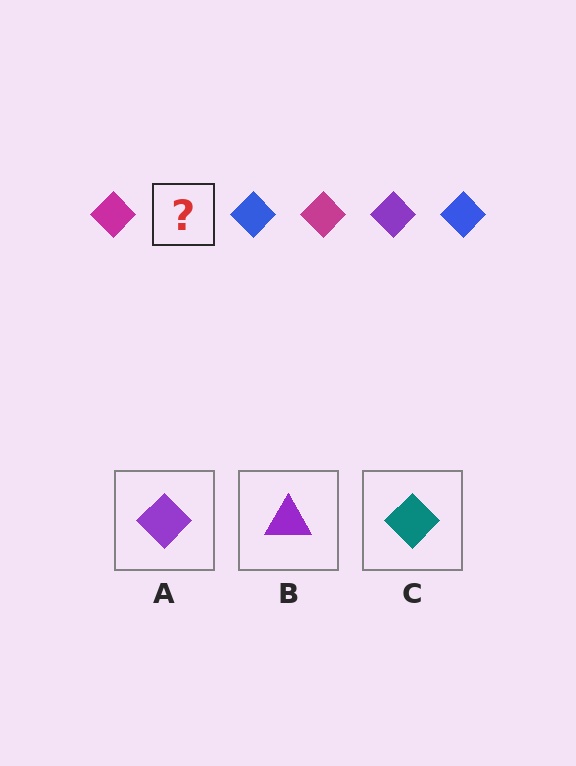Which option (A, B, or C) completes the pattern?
A.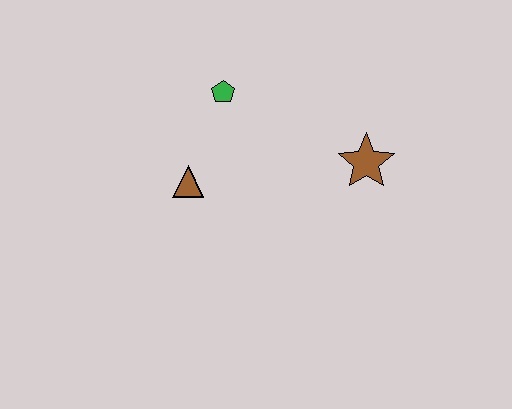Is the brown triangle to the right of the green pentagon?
No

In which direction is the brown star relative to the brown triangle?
The brown star is to the right of the brown triangle.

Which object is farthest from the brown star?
The brown triangle is farthest from the brown star.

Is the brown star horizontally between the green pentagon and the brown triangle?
No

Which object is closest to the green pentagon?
The brown triangle is closest to the green pentagon.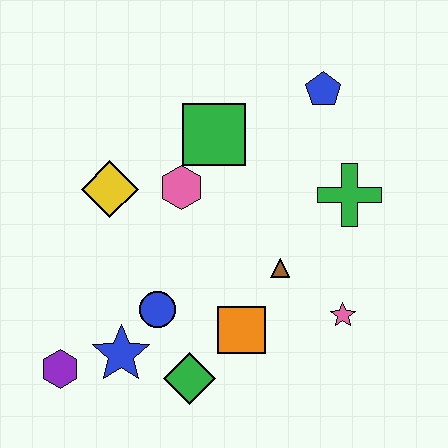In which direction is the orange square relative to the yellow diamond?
The orange square is below the yellow diamond.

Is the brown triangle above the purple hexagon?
Yes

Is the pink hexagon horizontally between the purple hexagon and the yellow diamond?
No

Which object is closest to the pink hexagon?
The green square is closest to the pink hexagon.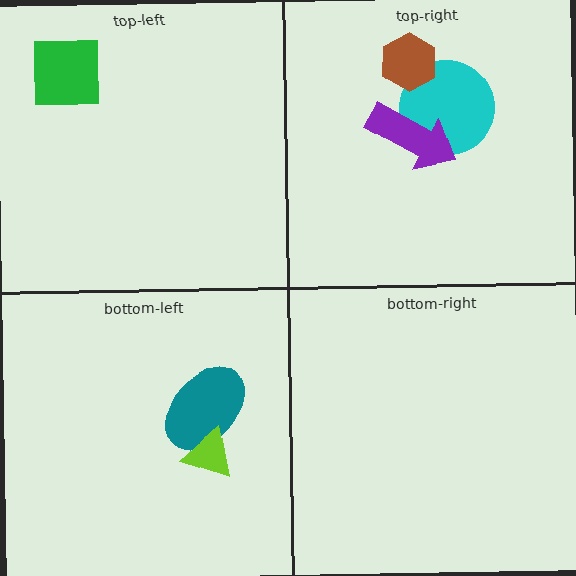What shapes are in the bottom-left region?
The teal ellipse, the lime triangle.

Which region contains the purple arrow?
The top-right region.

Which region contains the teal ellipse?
The bottom-left region.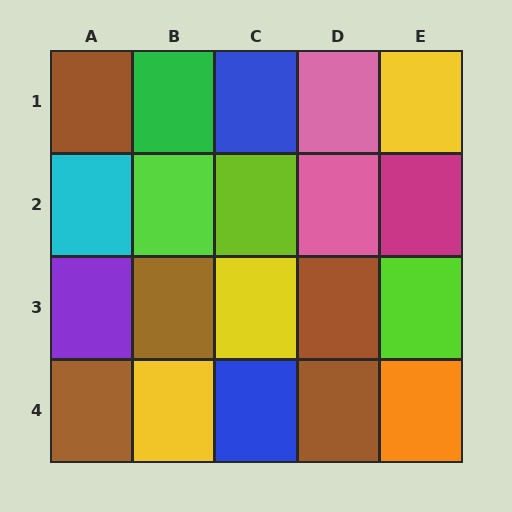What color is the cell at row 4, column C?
Blue.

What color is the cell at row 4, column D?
Brown.